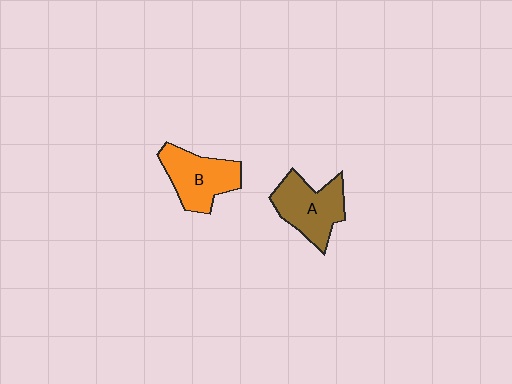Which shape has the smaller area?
Shape B (orange).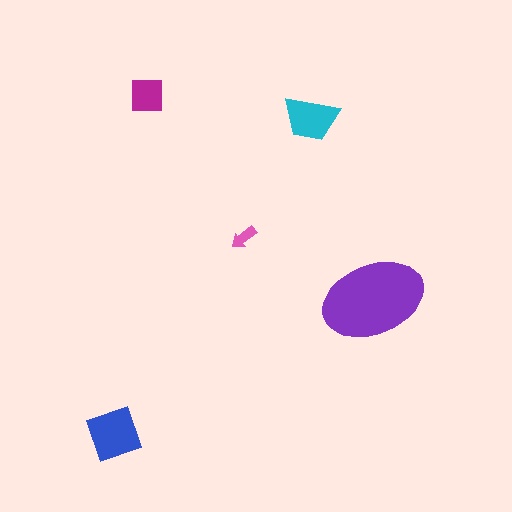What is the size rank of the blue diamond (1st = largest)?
2nd.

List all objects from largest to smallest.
The purple ellipse, the blue diamond, the cyan trapezoid, the magenta square, the pink arrow.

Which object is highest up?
The magenta square is topmost.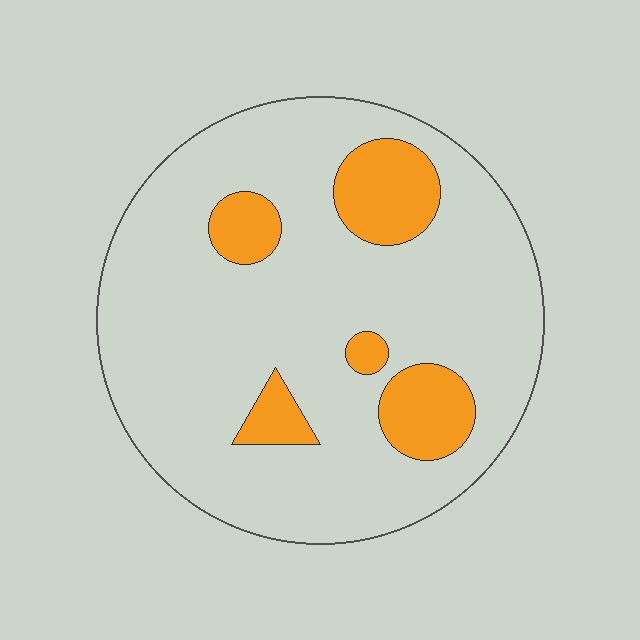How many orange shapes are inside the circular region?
5.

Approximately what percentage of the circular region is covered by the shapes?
Approximately 15%.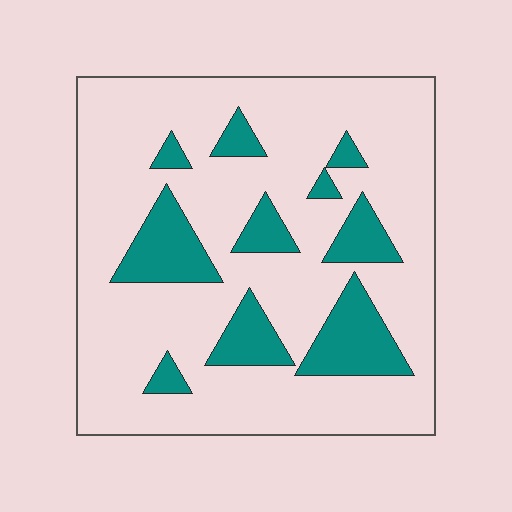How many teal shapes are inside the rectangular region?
10.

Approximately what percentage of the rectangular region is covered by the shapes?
Approximately 20%.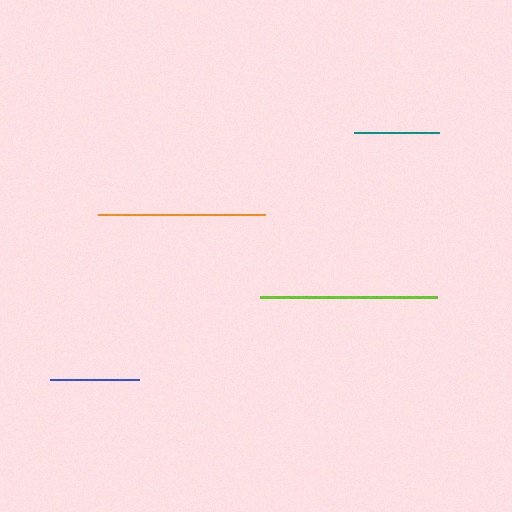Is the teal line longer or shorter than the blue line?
The blue line is longer than the teal line.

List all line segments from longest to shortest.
From longest to shortest: lime, orange, blue, teal.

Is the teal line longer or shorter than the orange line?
The orange line is longer than the teal line.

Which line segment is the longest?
The lime line is the longest at approximately 177 pixels.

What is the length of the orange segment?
The orange segment is approximately 167 pixels long.